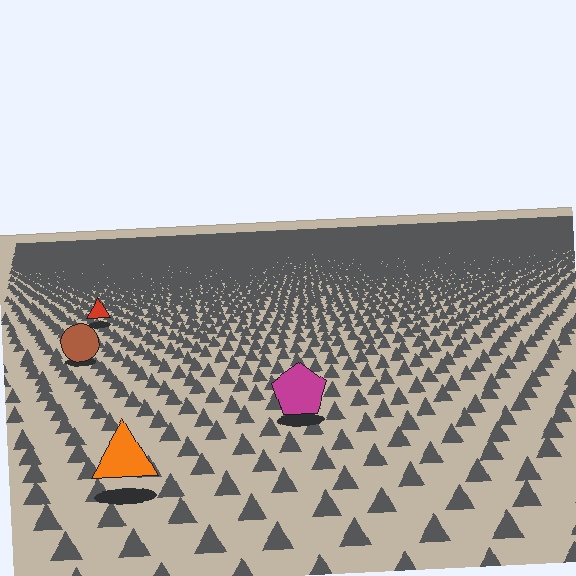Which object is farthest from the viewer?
The red triangle is farthest from the viewer. It appears smaller and the ground texture around it is denser.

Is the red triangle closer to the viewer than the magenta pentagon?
No. The magenta pentagon is closer — you can tell from the texture gradient: the ground texture is coarser near it.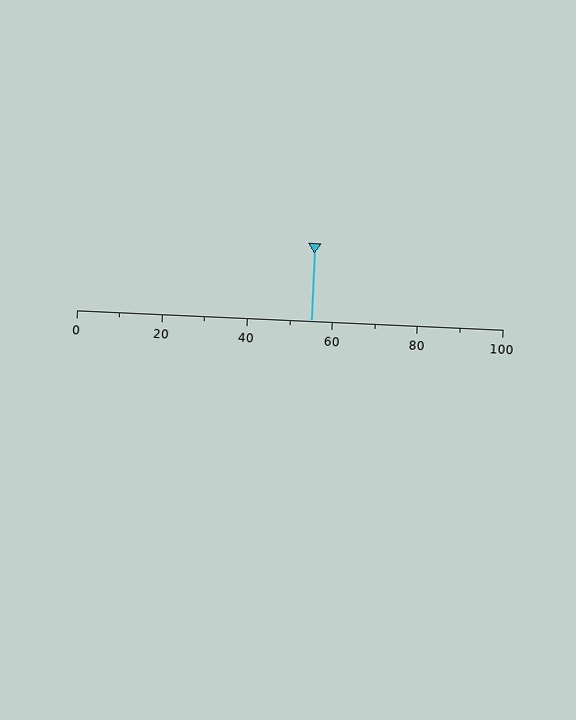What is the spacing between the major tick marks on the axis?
The major ticks are spaced 20 apart.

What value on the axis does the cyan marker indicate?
The marker indicates approximately 55.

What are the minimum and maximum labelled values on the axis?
The axis runs from 0 to 100.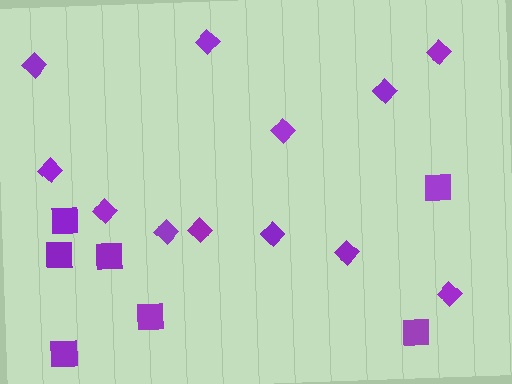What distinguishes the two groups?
There are 2 groups: one group of diamonds (12) and one group of squares (7).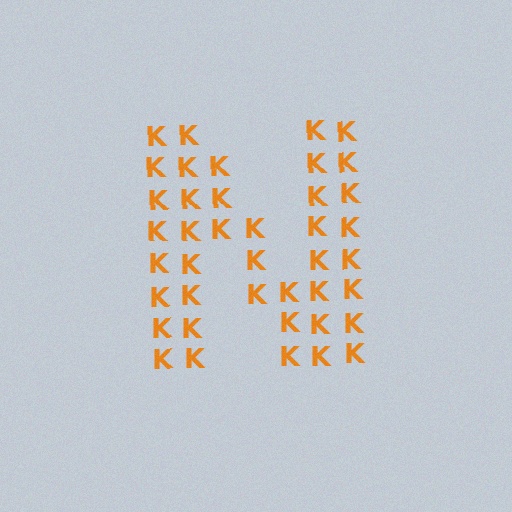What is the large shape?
The large shape is the letter N.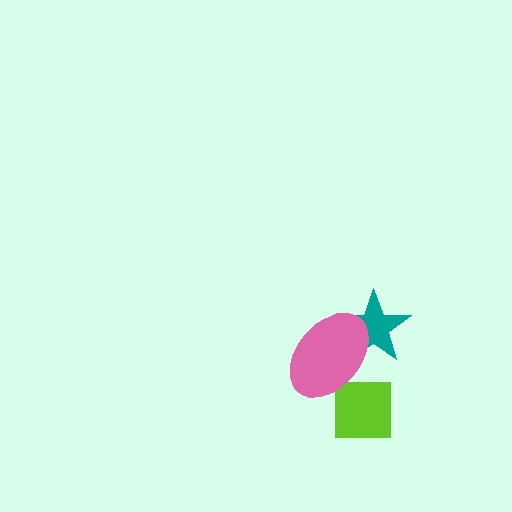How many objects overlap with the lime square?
1 object overlaps with the lime square.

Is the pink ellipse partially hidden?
No, no other shape covers it.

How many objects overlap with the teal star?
1 object overlaps with the teal star.